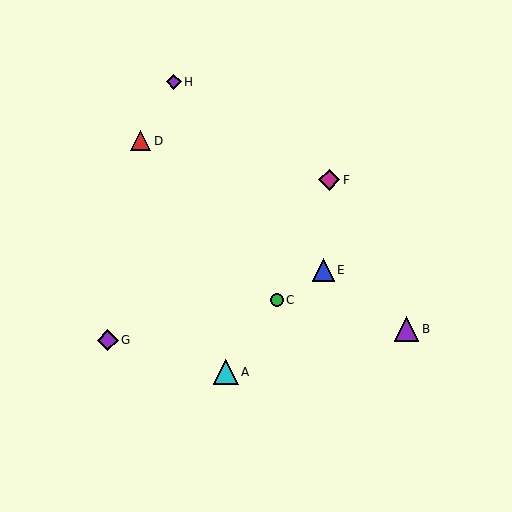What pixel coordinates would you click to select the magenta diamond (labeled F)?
Click at (329, 180) to select the magenta diamond F.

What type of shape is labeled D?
Shape D is a red triangle.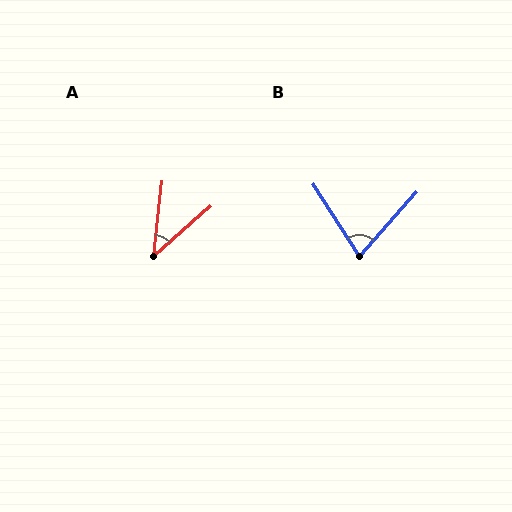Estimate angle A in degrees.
Approximately 43 degrees.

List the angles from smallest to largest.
A (43°), B (74°).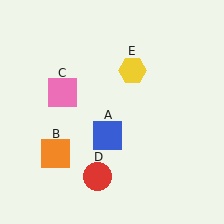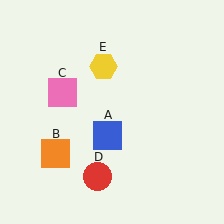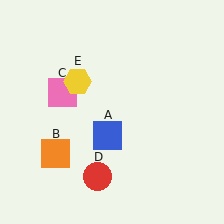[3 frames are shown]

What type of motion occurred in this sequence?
The yellow hexagon (object E) rotated counterclockwise around the center of the scene.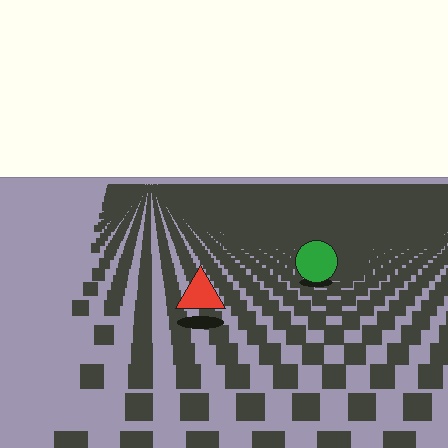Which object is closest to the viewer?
The red triangle is closest. The texture marks near it are larger and more spread out.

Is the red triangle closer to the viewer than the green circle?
Yes. The red triangle is closer — you can tell from the texture gradient: the ground texture is coarser near it.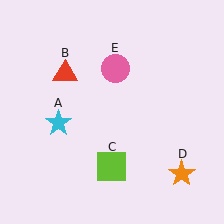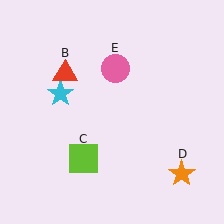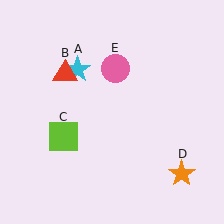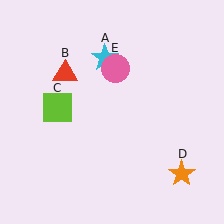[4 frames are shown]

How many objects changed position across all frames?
2 objects changed position: cyan star (object A), lime square (object C).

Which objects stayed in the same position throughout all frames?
Red triangle (object B) and orange star (object D) and pink circle (object E) remained stationary.